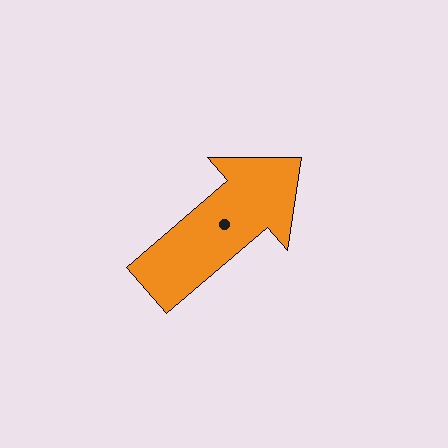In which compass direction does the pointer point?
Northeast.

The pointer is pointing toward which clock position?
Roughly 2 o'clock.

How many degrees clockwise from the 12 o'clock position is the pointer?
Approximately 49 degrees.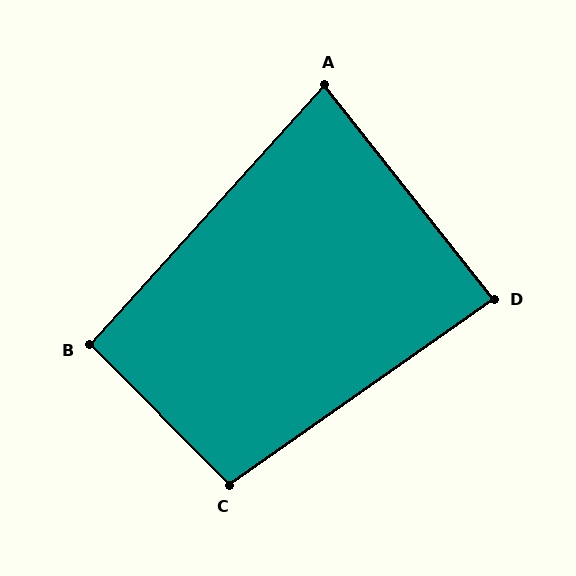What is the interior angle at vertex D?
Approximately 87 degrees (approximately right).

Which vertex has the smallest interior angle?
A, at approximately 80 degrees.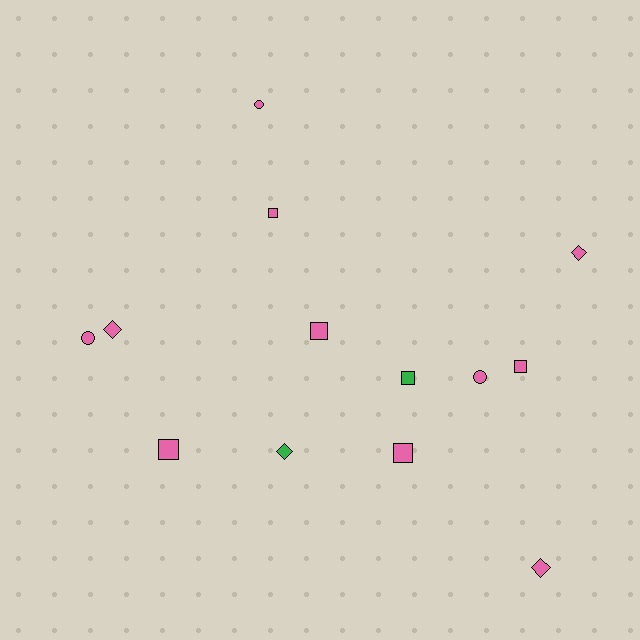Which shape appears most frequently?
Square, with 6 objects.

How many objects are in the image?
There are 13 objects.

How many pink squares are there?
There are 5 pink squares.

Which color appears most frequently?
Pink, with 11 objects.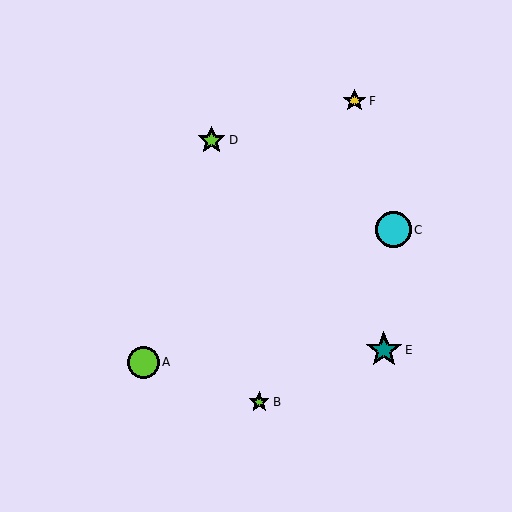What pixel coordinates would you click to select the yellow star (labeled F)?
Click at (355, 101) to select the yellow star F.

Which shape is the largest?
The teal star (labeled E) is the largest.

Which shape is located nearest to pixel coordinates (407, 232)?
The cyan circle (labeled C) at (393, 230) is nearest to that location.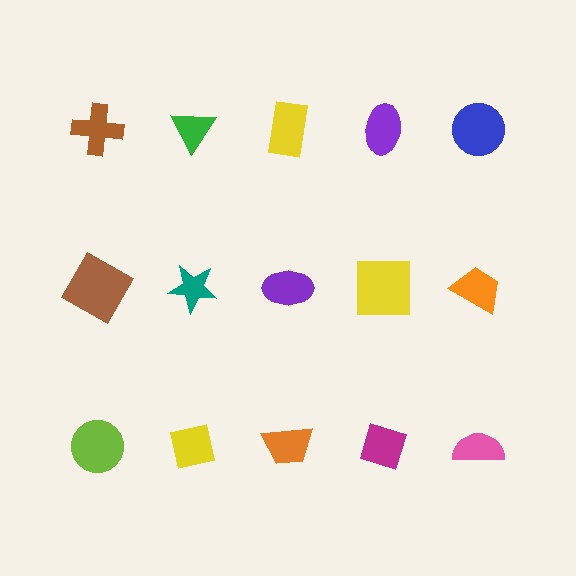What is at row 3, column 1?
A lime circle.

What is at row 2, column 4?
A yellow square.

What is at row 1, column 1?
A brown cross.